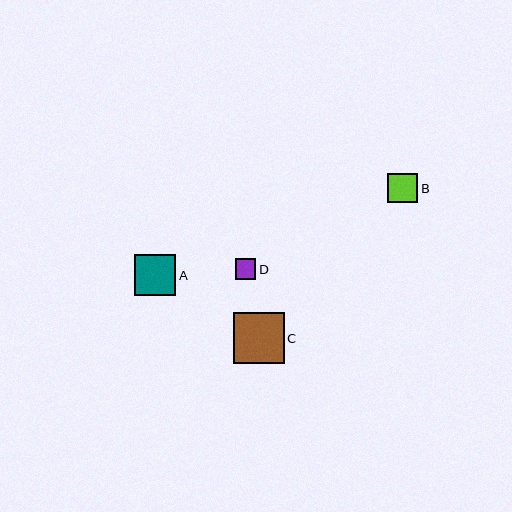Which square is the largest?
Square C is the largest with a size of approximately 51 pixels.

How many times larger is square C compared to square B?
Square C is approximately 1.7 times the size of square B.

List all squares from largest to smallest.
From largest to smallest: C, A, B, D.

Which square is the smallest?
Square D is the smallest with a size of approximately 20 pixels.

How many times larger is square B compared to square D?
Square B is approximately 1.4 times the size of square D.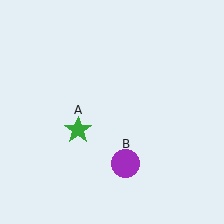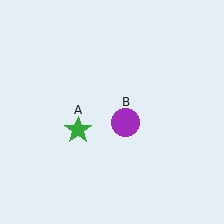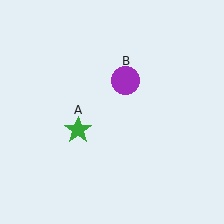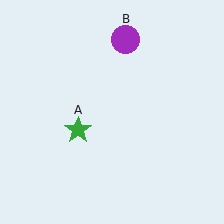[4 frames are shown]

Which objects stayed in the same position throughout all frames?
Green star (object A) remained stationary.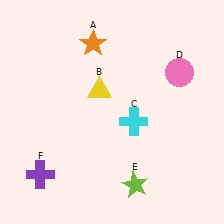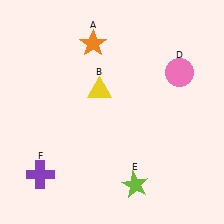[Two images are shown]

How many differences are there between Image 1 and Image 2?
There is 1 difference between the two images.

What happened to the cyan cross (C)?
The cyan cross (C) was removed in Image 2. It was in the bottom-right area of Image 1.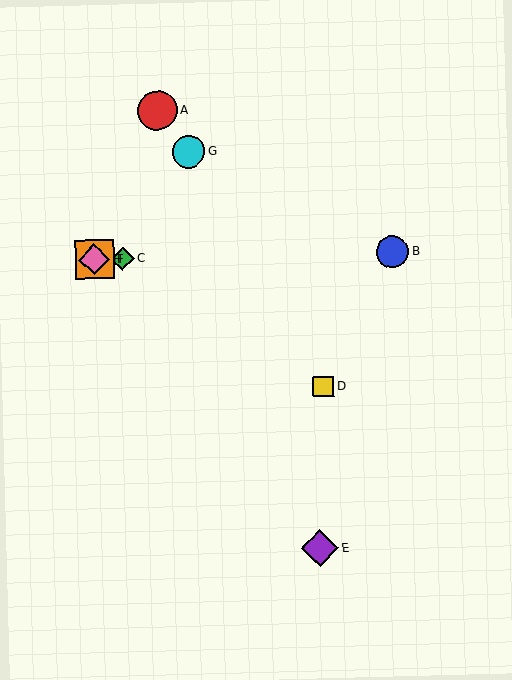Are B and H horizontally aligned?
Yes, both are at y≈252.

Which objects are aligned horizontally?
Objects B, C, F, H are aligned horizontally.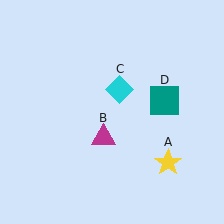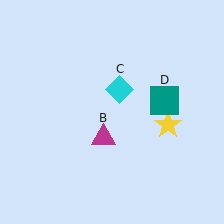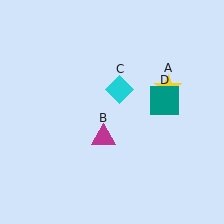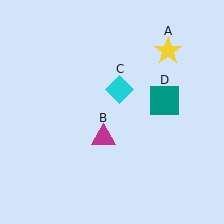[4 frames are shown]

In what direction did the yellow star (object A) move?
The yellow star (object A) moved up.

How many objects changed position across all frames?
1 object changed position: yellow star (object A).